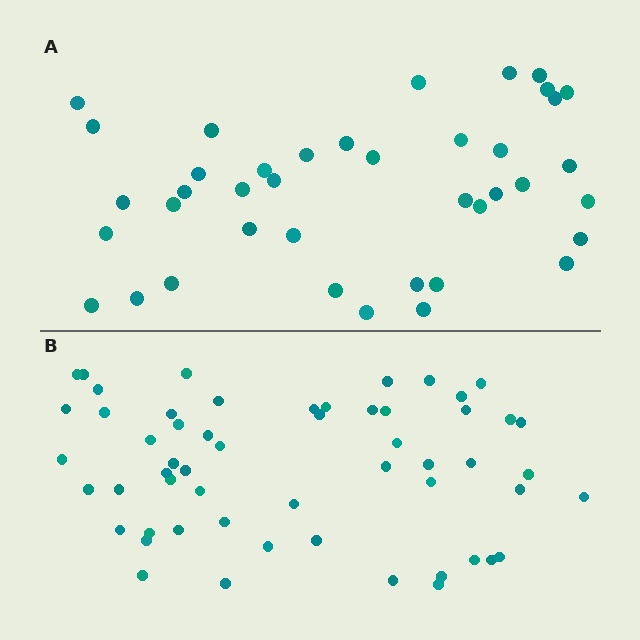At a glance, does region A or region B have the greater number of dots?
Region B (the bottom region) has more dots.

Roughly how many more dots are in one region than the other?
Region B has approximately 15 more dots than region A.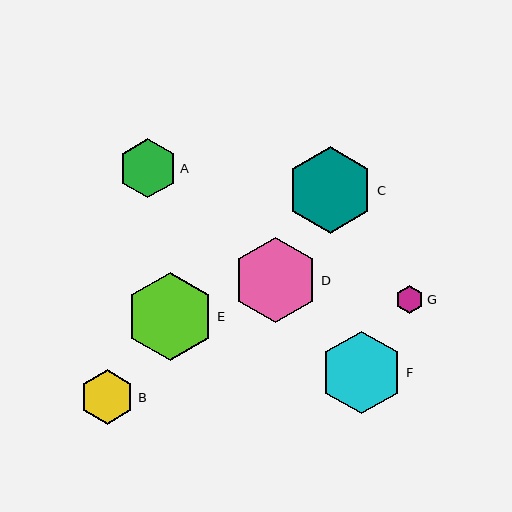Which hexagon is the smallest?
Hexagon G is the smallest with a size of approximately 28 pixels.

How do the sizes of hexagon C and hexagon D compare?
Hexagon C and hexagon D are approximately the same size.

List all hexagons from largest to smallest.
From largest to smallest: E, C, D, F, A, B, G.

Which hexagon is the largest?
Hexagon E is the largest with a size of approximately 88 pixels.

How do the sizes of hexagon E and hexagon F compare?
Hexagon E and hexagon F are approximately the same size.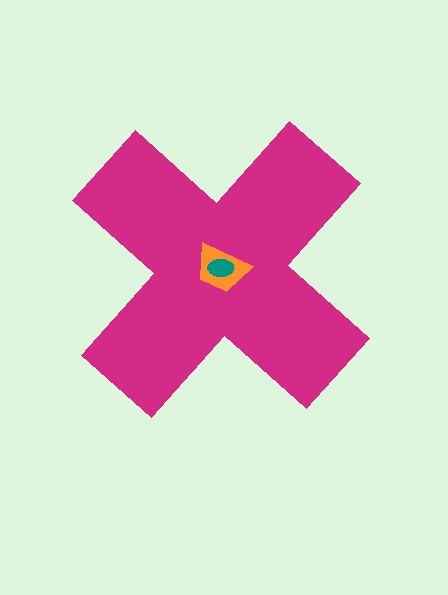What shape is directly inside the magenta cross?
The orange trapezoid.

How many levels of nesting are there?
3.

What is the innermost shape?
The teal ellipse.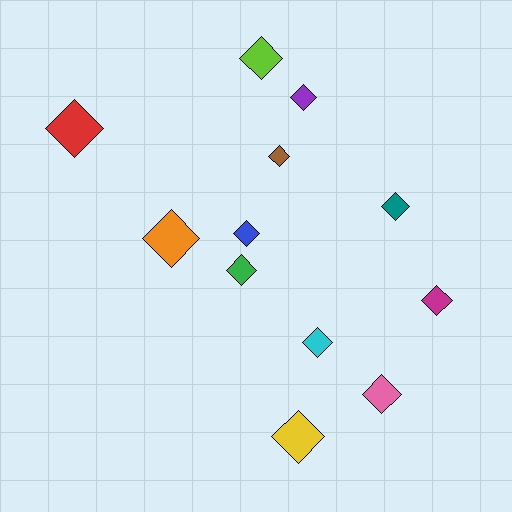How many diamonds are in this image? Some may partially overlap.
There are 12 diamonds.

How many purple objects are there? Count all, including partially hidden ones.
There is 1 purple object.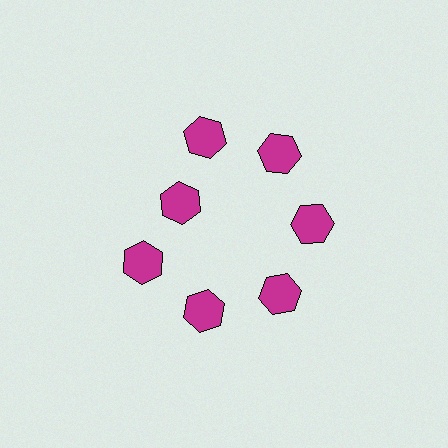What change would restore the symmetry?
The symmetry would be restored by moving it outward, back onto the ring so that all 7 hexagons sit at equal angles and equal distance from the center.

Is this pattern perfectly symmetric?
No. The 7 magenta hexagons are arranged in a ring, but one element near the 10 o'clock position is pulled inward toward the center, breaking the 7-fold rotational symmetry.